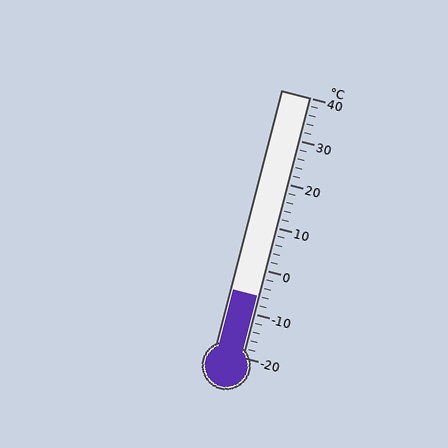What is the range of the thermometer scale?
The thermometer scale ranges from -20°C to 40°C.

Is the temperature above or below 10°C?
The temperature is below 10°C.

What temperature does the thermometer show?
The thermometer shows approximately -6°C.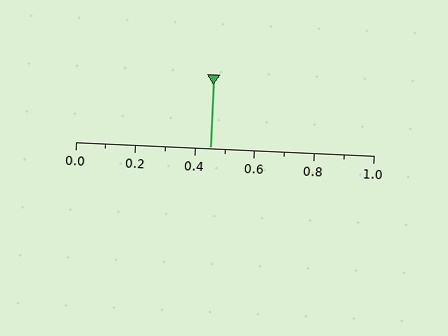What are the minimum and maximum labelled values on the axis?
The axis runs from 0.0 to 1.0.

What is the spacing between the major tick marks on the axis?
The major ticks are spaced 0.2 apart.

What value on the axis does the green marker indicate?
The marker indicates approximately 0.45.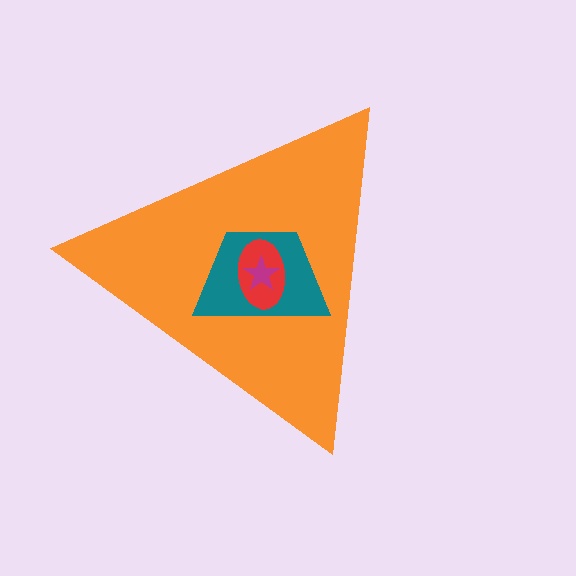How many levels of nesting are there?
4.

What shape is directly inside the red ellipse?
The magenta star.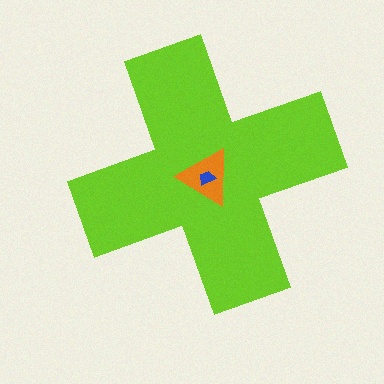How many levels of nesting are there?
3.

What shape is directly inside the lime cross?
The orange triangle.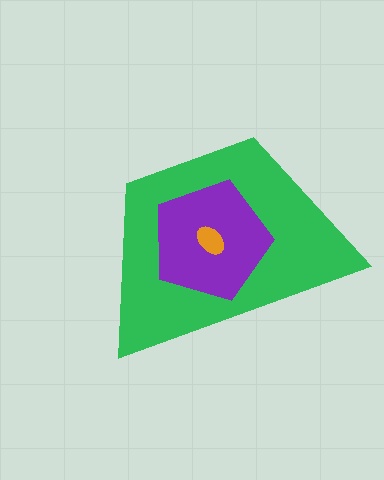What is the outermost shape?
The green trapezoid.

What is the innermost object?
The orange ellipse.